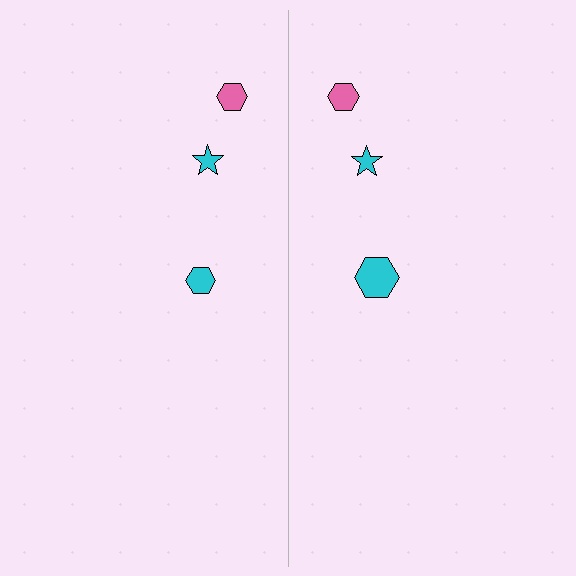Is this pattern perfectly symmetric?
No, the pattern is not perfectly symmetric. The cyan hexagon on the right side has a different size than its mirror counterpart.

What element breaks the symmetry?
The cyan hexagon on the right side has a different size than its mirror counterpart.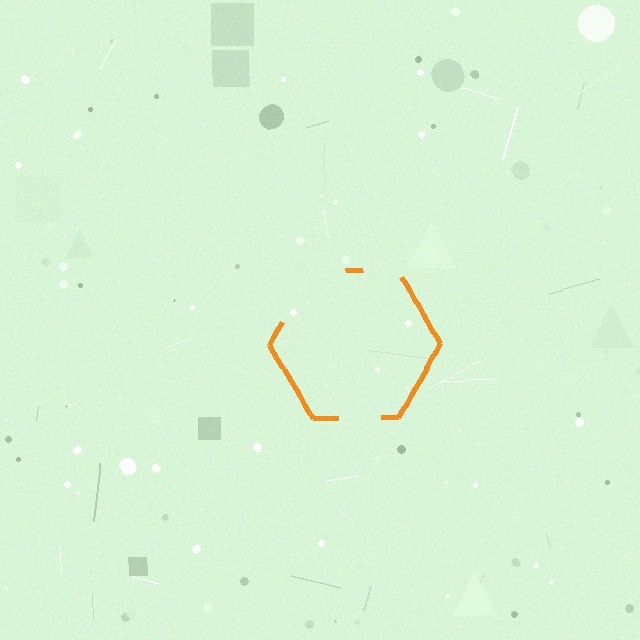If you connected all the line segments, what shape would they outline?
They would outline a hexagon.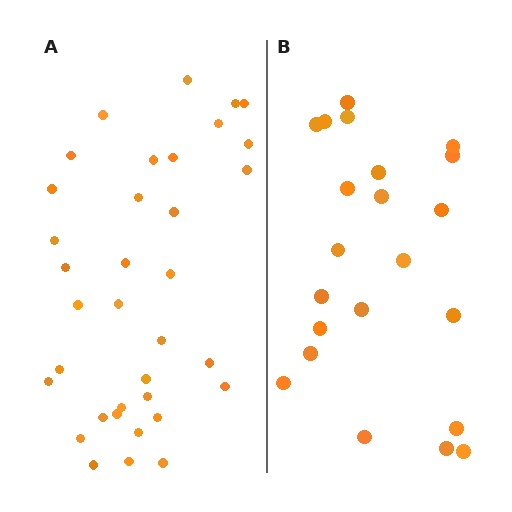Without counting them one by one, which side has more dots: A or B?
Region A (the left region) has more dots.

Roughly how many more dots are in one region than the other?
Region A has approximately 15 more dots than region B.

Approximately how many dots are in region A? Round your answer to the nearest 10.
About 40 dots. (The exact count is 35, which rounds to 40.)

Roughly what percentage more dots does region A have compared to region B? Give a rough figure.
About 60% more.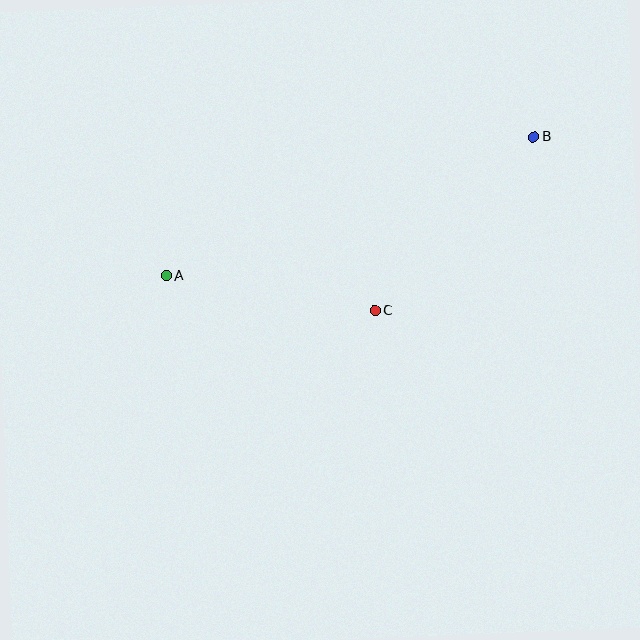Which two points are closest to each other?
Points A and C are closest to each other.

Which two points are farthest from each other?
Points A and B are farthest from each other.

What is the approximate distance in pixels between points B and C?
The distance between B and C is approximately 235 pixels.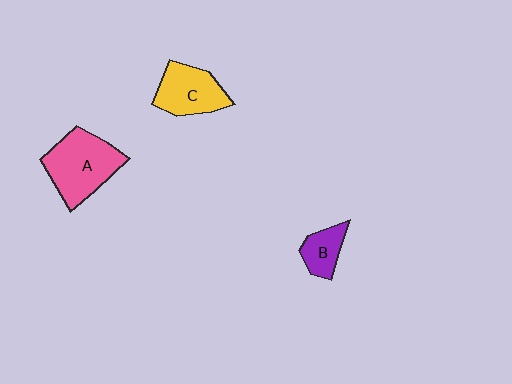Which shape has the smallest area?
Shape B (purple).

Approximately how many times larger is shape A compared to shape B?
Approximately 2.3 times.